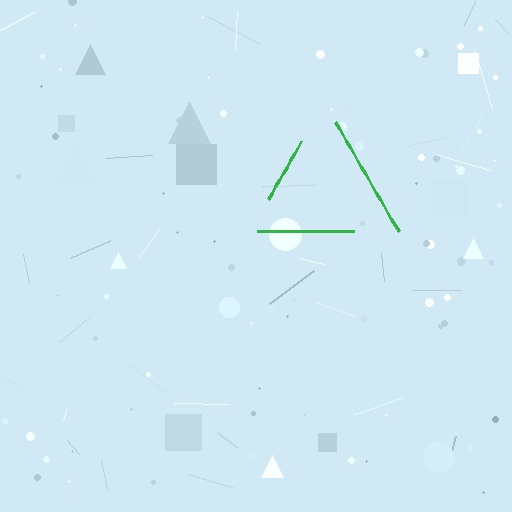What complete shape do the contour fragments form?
The contour fragments form a triangle.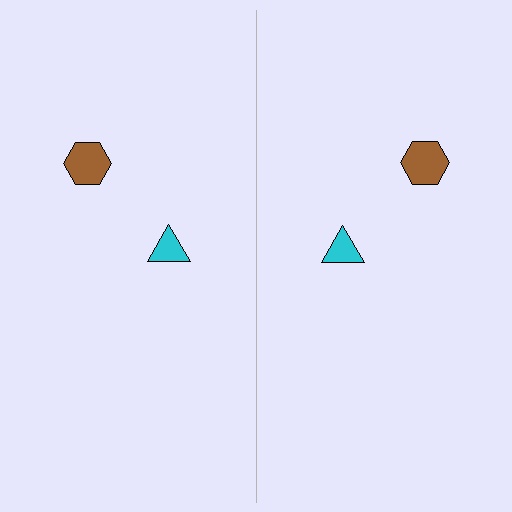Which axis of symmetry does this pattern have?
The pattern has a vertical axis of symmetry running through the center of the image.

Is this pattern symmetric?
Yes, this pattern has bilateral (reflection) symmetry.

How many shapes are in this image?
There are 4 shapes in this image.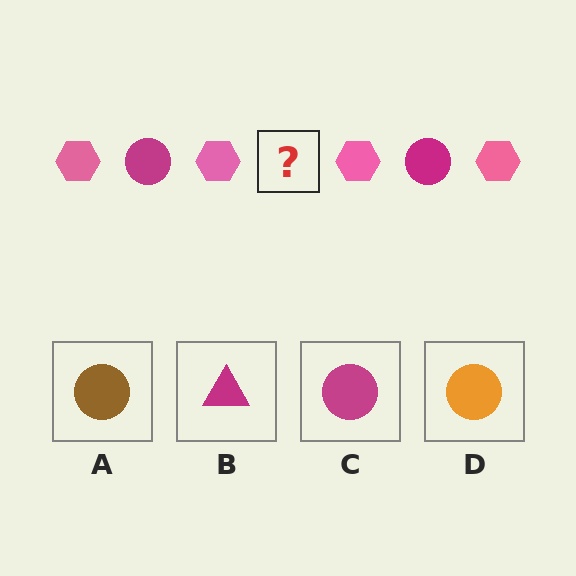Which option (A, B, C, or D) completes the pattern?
C.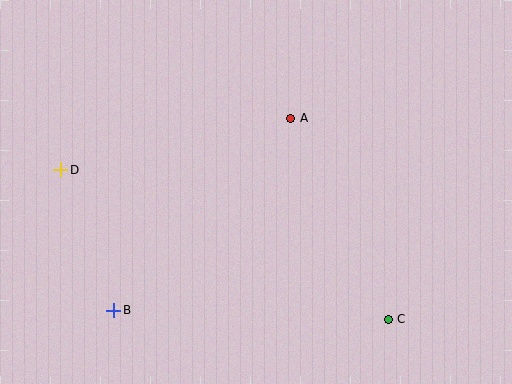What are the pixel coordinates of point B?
Point B is at (114, 310).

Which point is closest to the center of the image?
Point A at (291, 118) is closest to the center.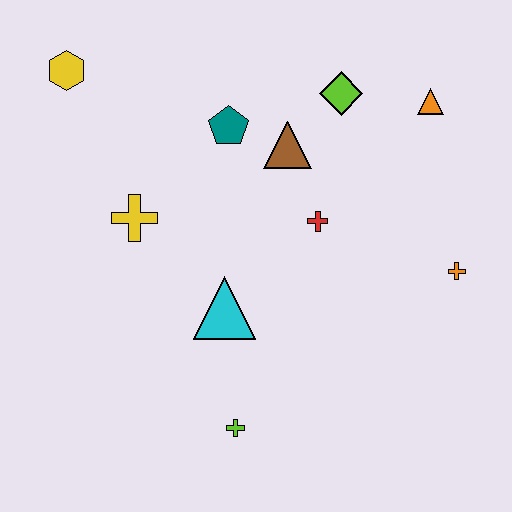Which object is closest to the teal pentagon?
The brown triangle is closest to the teal pentagon.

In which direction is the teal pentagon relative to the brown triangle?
The teal pentagon is to the left of the brown triangle.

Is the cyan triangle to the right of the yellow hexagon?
Yes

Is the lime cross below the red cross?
Yes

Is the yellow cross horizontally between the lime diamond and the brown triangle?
No